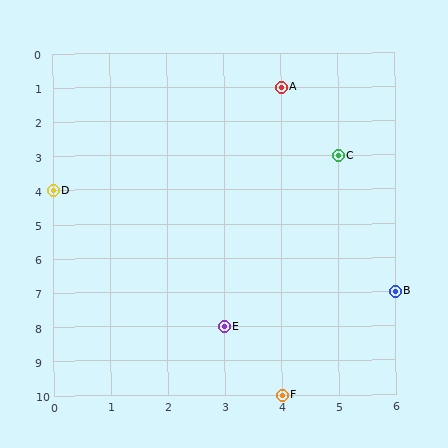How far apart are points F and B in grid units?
Points F and B are 2 columns and 3 rows apart (about 3.6 grid units diagonally).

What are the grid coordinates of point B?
Point B is at grid coordinates (6, 7).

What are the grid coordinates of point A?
Point A is at grid coordinates (4, 1).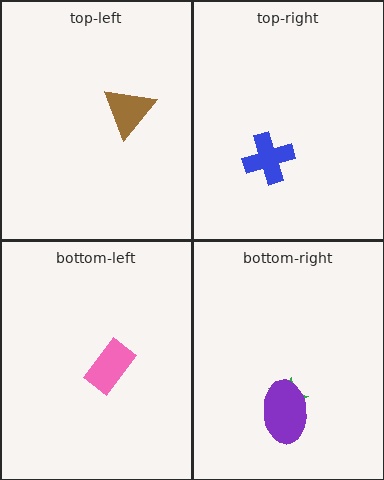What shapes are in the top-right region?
The blue cross.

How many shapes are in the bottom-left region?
1.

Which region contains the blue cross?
The top-right region.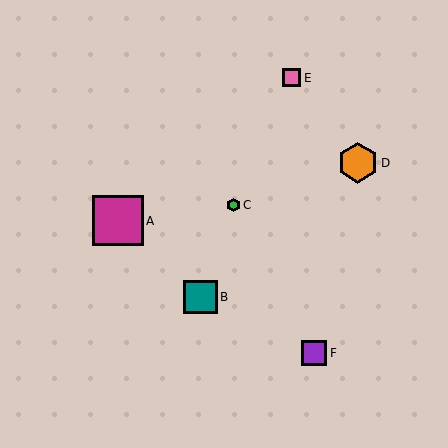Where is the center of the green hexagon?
The center of the green hexagon is at (233, 205).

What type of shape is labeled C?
Shape C is a green hexagon.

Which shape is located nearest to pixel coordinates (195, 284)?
The teal square (labeled B) at (200, 297) is nearest to that location.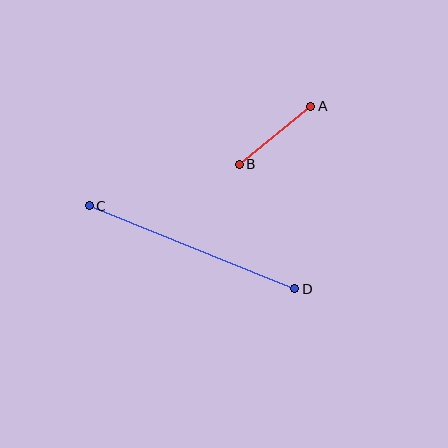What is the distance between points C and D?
The distance is approximately 222 pixels.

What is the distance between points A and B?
The distance is approximately 92 pixels.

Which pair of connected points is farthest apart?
Points C and D are farthest apart.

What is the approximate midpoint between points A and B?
The midpoint is at approximately (275, 135) pixels.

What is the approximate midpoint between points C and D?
The midpoint is at approximately (192, 247) pixels.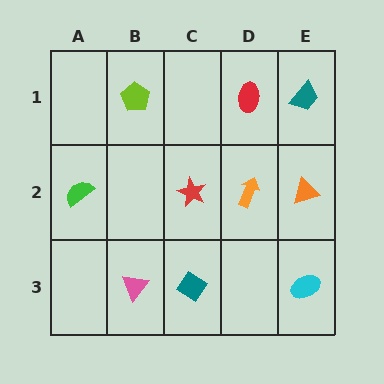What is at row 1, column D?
A red ellipse.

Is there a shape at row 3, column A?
No, that cell is empty.